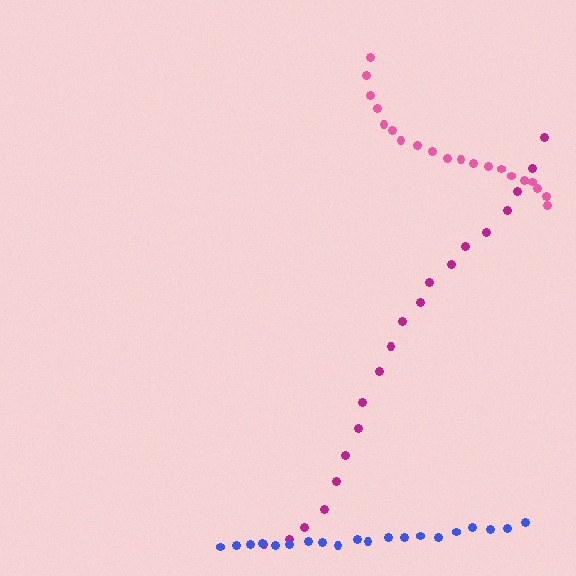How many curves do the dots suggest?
There are 3 distinct paths.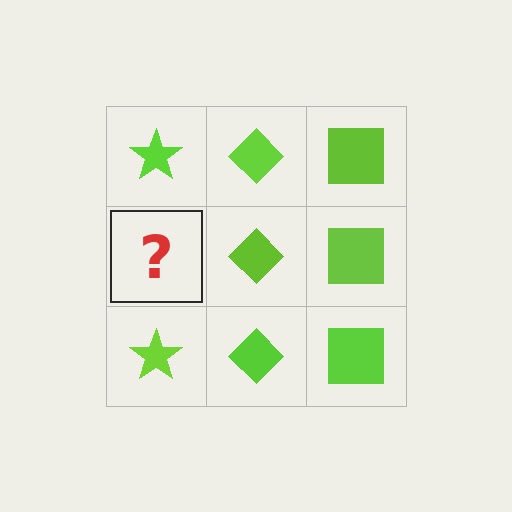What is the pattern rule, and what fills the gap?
The rule is that each column has a consistent shape. The gap should be filled with a lime star.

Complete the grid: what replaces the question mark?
The question mark should be replaced with a lime star.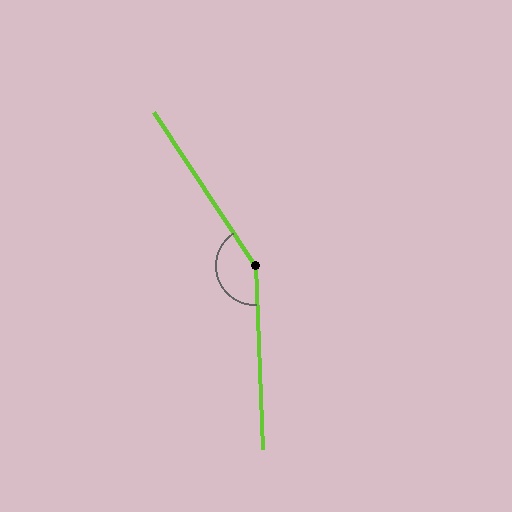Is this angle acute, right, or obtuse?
It is obtuse.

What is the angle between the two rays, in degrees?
Approximately 149 degrees.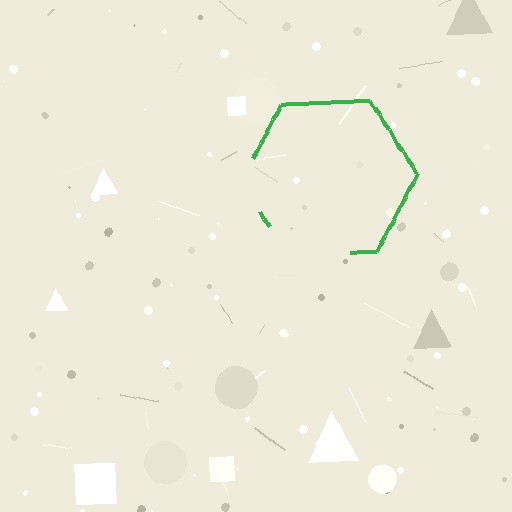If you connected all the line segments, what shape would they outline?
They would outline a hexagon.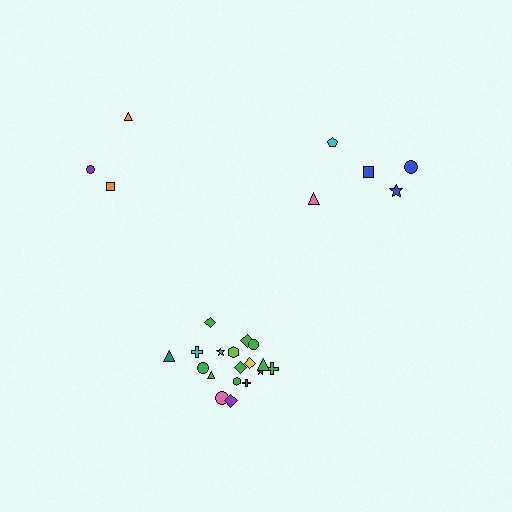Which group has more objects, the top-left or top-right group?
The top-right group.